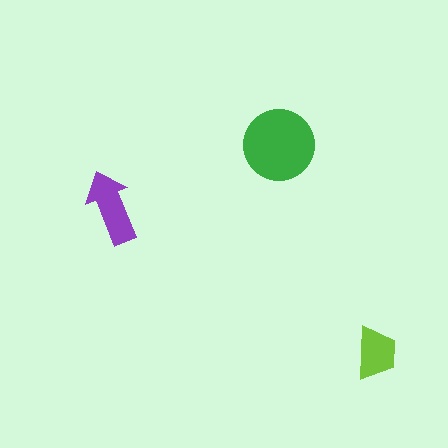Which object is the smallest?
The lime trapezoid.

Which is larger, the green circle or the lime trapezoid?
The green circle.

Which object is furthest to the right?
The lime trapezoid is rightmost.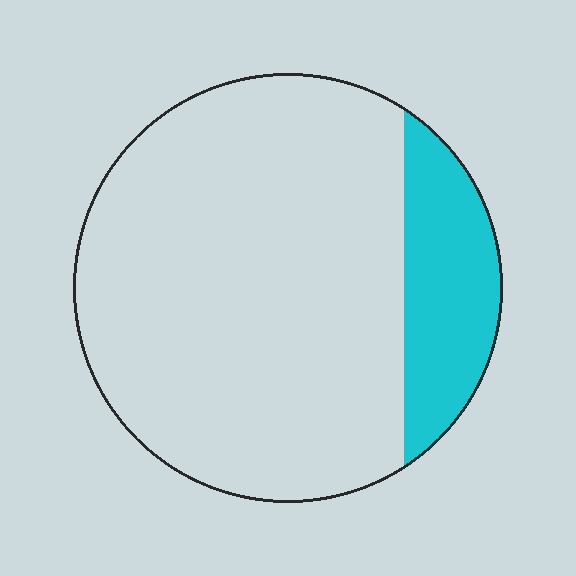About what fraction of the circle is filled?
About one sixth (1/6).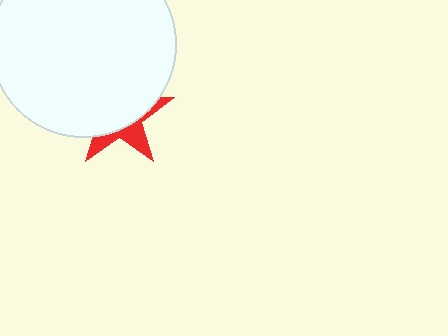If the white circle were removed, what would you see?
You would see the complete red star.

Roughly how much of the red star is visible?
A small part of it is visible (roughly 33%).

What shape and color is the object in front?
The object in front is a white circle.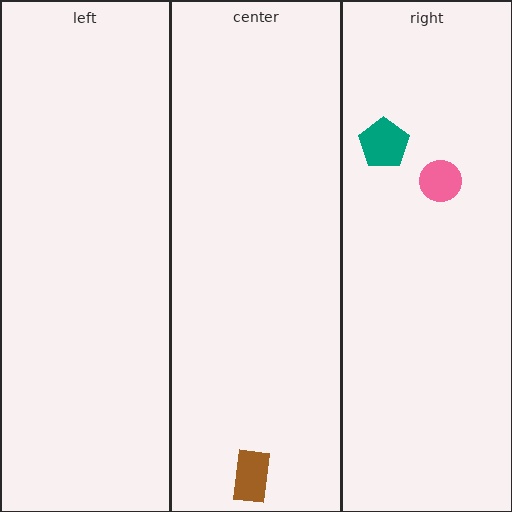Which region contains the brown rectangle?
The center region.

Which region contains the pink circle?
The right region.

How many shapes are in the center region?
1.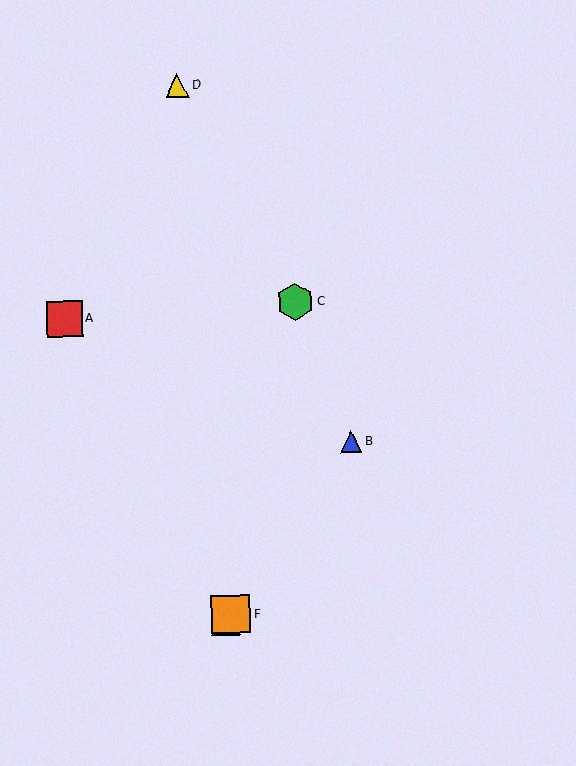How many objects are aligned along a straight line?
3 objects (B, E, F) are aligned along a straight line.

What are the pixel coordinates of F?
Object F is at (231, 614).